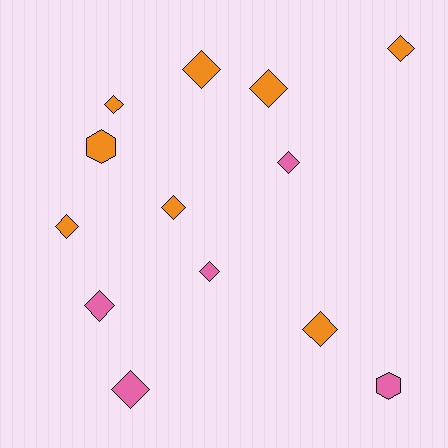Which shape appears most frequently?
Diamond, with 11 objects.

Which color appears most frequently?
Orange, with 8 objects.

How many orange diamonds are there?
There are 7 orange diamonds.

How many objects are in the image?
There are 13 objects.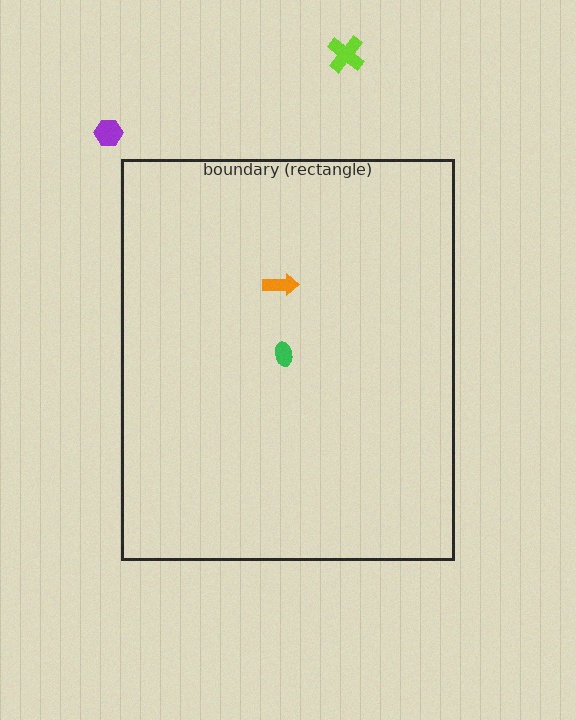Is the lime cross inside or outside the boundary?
Outside.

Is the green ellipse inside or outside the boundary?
Inside.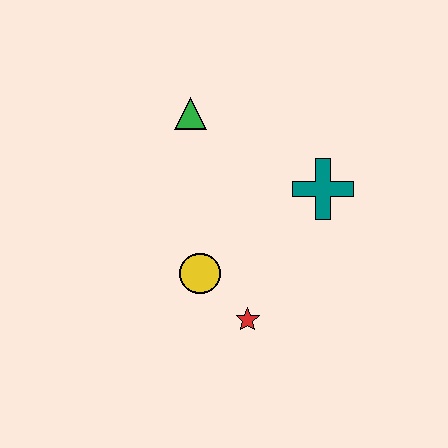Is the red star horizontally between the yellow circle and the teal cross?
Yes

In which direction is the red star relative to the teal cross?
The red star is below the teal cross.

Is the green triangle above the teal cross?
Yes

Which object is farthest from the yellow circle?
The green triangle is farthest from the yellow circle.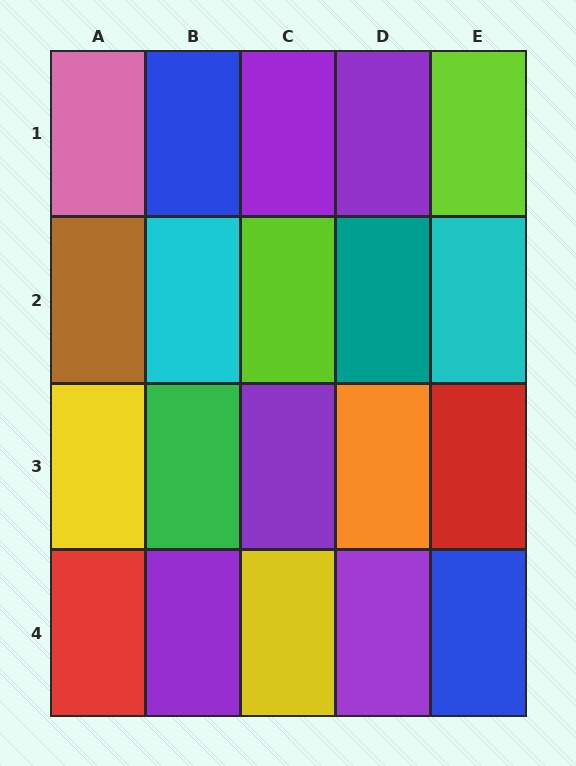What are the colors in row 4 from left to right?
Red, purple, yellow, purple, blue.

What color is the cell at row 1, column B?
Blue.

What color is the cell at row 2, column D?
Teal.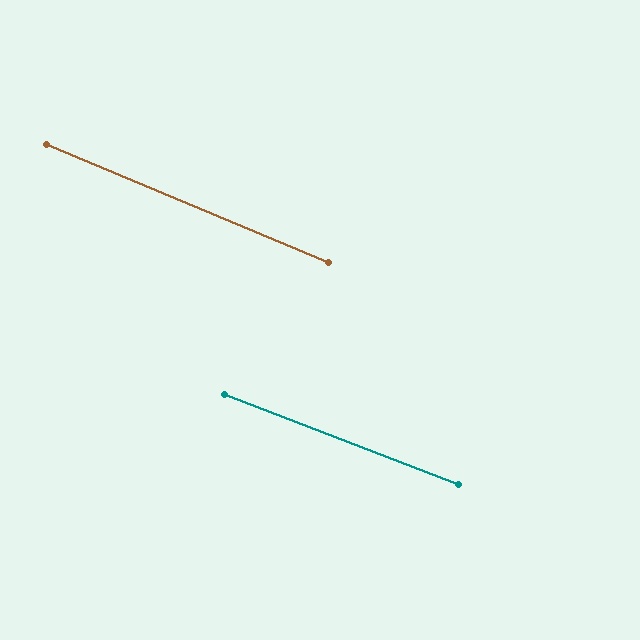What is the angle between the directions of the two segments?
Approximately 2 degrees.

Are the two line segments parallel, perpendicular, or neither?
Parallel — their directions differ by only 1.7°.